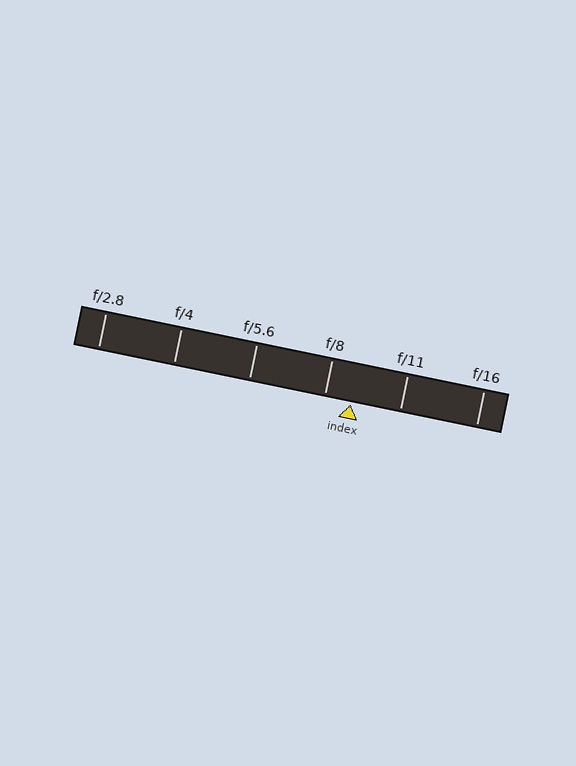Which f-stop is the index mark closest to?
The index mark is closest to f/8.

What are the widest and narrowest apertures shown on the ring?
The widest aperture shown is f/2.8 and the narrowest is f/16.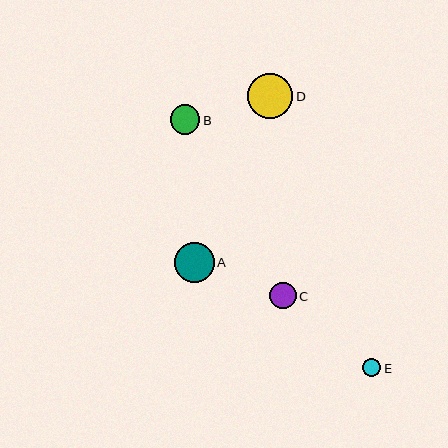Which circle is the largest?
Circle D is the largest with a size of approximately 45 pixels.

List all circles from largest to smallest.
From largest to smallest: D, A, B, C, E.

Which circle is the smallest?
Circle E is the smallest with a size of approximately 18 pixels.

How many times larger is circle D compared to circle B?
Circle D is approximately 1.5 times the size of circle B.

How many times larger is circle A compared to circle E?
Circle A is approximately 2.3 times the size of circle E.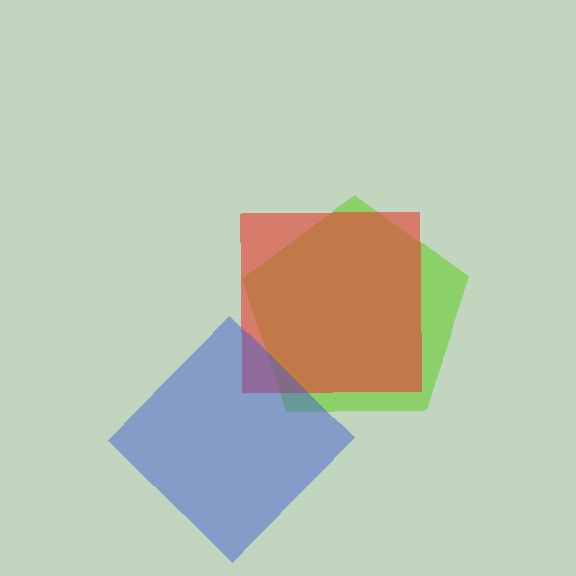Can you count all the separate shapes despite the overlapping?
Yes, there are 3 separate shapes.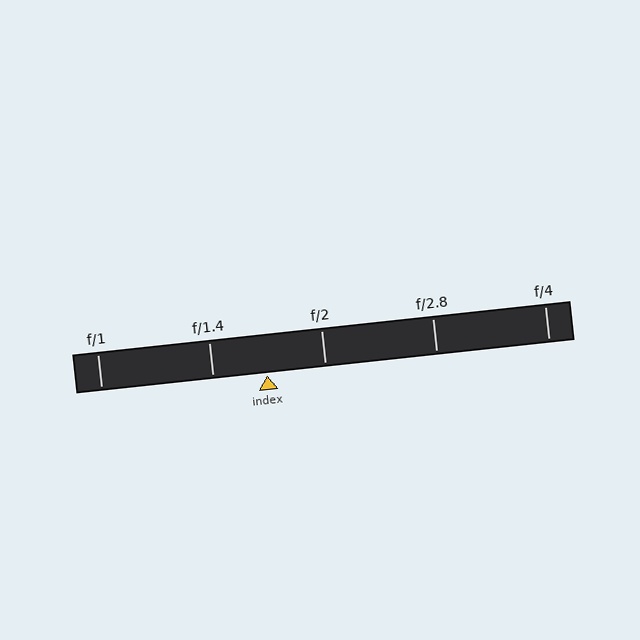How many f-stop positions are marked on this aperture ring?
There are 5 f-stop positions marked.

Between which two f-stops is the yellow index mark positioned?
The index mark is between f/1.4 and f/2.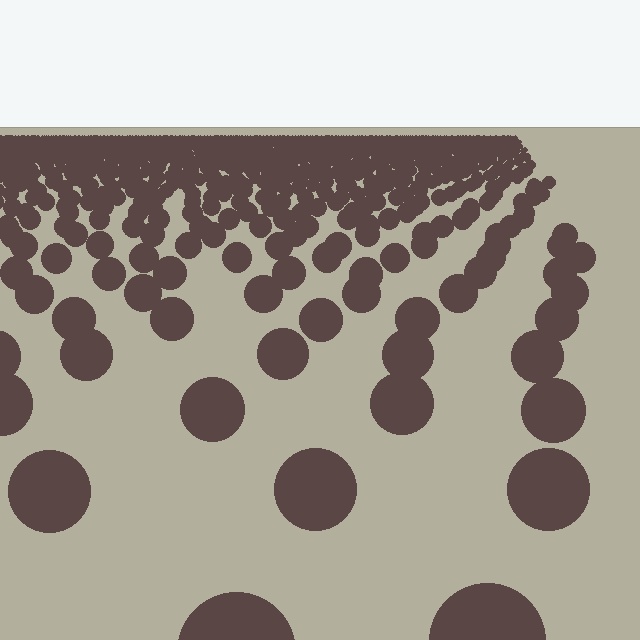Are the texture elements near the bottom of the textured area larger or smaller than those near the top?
Larger. Near the bottom, elements are closer to the viewer and appear at a bigger on-screen size.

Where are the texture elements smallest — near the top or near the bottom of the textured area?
Near the top.